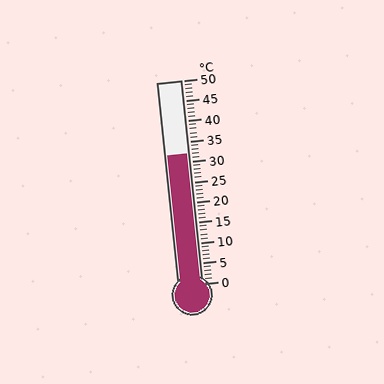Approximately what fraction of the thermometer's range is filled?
The thermometer is filled to approximately 65% of its range.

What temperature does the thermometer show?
The thermometer shows approximately 32°C.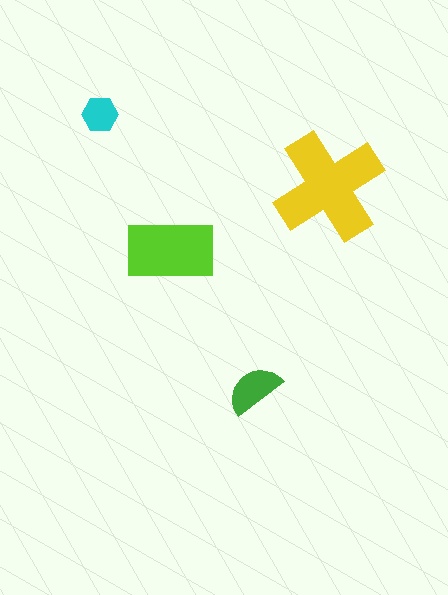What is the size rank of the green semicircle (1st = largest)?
3rd.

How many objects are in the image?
There are 4 objects in the image.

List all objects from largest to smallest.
The yellow cross, the lime rectangle, the green semicircle, the cyan hexagon.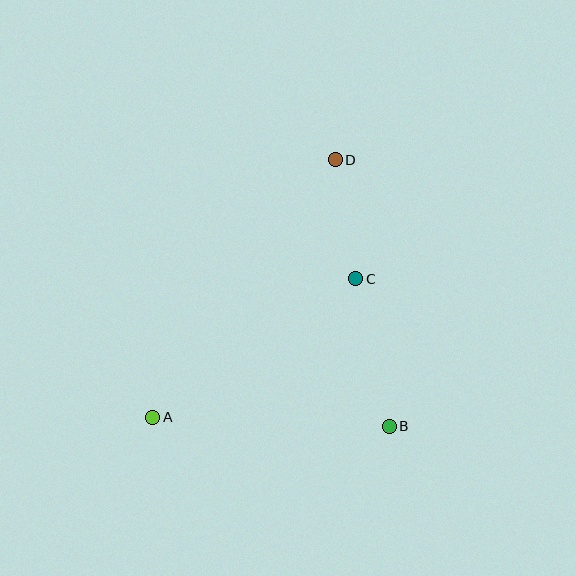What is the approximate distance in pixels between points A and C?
The distance between A and C is approximately 246 pixels.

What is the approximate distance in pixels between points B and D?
The distance between B and D is approximately 272 pixels.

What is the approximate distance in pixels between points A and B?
The distance between A and B is approximately 237 pixels.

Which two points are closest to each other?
Points C and D are closest to each other.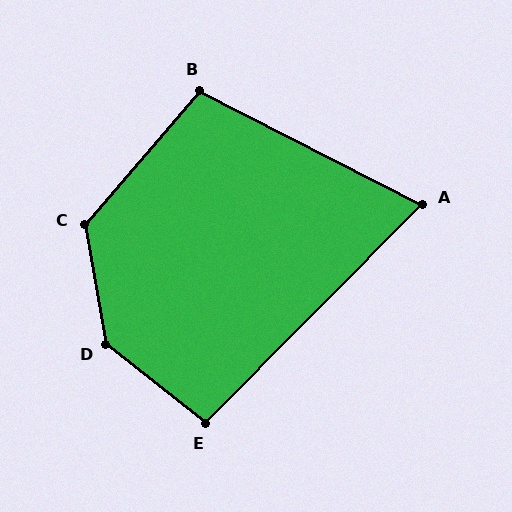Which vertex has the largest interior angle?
D, at approximately 138 degrees.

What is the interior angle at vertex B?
Approximately 104 degrees (obtuse).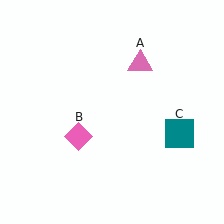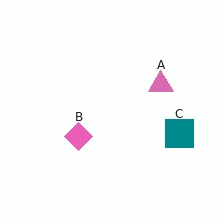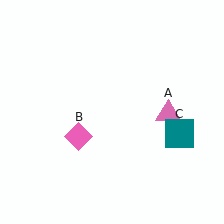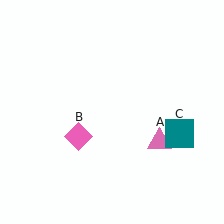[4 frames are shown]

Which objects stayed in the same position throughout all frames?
Pink diamond (object B) and teal square (object C) remained stationary.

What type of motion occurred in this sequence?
The pink triangle (object A) rotated clockwise around the center of the scene.